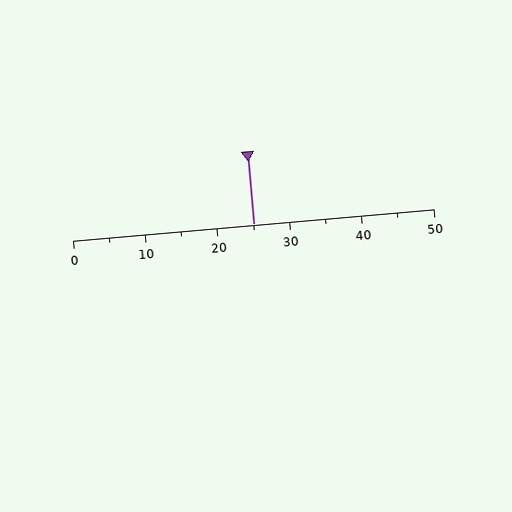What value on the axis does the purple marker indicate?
The marker indicates approximately 25.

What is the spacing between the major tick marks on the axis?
The major ticks are spaced 10 apart.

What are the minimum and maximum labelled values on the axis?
The axis runs from 0 to 50.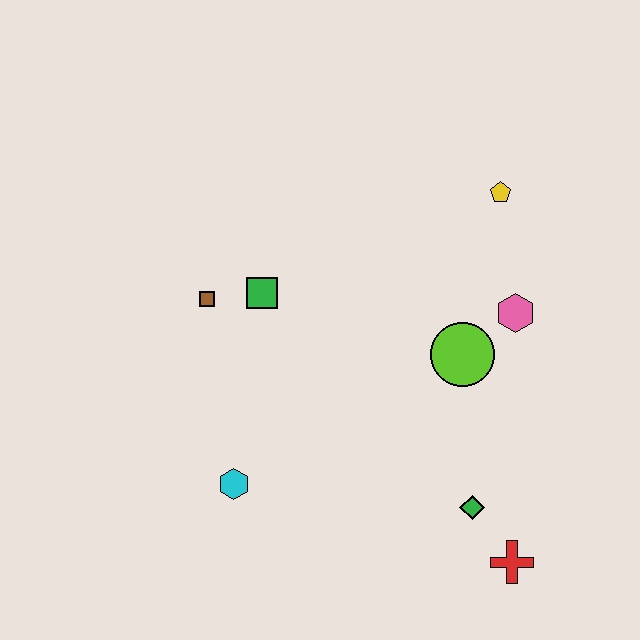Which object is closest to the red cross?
The green diamond is closest to the red cross.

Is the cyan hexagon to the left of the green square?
Yes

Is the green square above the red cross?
Yes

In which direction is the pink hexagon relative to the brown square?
The pink hexagon is to the right of the brown square.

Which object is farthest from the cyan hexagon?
The yellow pentagon is farthest from the cyan hexagon.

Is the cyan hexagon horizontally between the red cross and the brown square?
Yes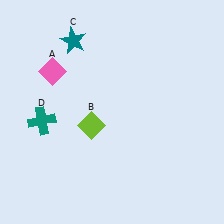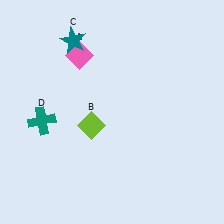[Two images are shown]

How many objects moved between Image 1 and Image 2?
1 object moved between the two images.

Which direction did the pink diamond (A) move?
The pink diamond (A) moved right.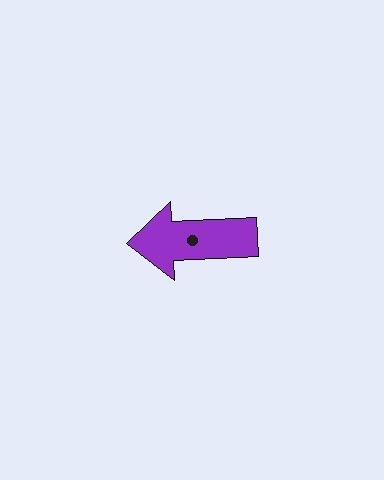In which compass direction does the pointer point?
West.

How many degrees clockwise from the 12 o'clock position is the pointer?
Approximately 267 degrees.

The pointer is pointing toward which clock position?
Roughly 9 o'clock.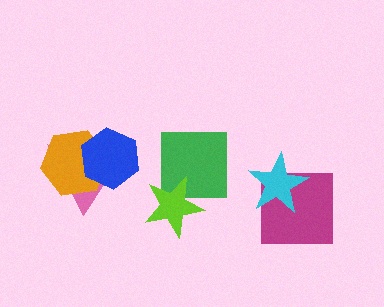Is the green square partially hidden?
Yes, it is partially covered by another shape.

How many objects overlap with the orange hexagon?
2 objects overlap with the orange hexagon.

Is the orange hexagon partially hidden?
Yes, it is partially covered by another shape.